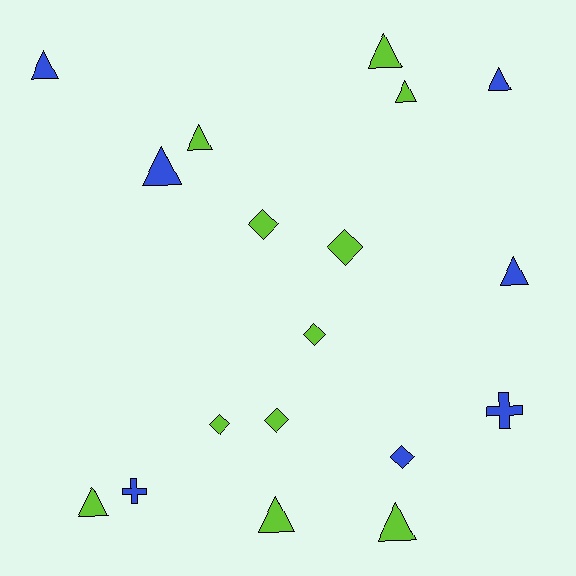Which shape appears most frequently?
Triangle, with 10 objects.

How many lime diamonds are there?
There are 5 lime diamonds.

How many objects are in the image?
There are 18 objects.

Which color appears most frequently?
Lime, with 11 objects.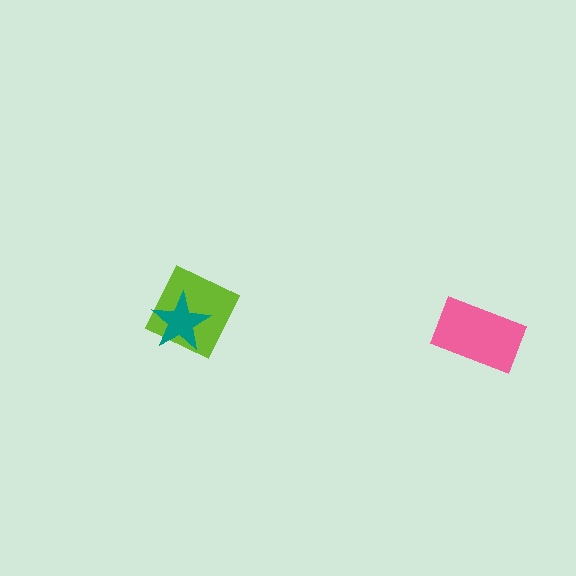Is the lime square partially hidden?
Yes, it is partially covered by another shape.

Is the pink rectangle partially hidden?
No, no other shape covers it.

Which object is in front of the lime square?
The teal star is in front of the lime square.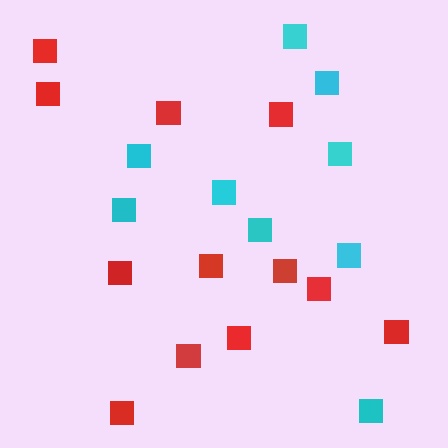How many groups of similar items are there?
There are 2 groups: one group of red squares (12) and one group of cyan squares (9).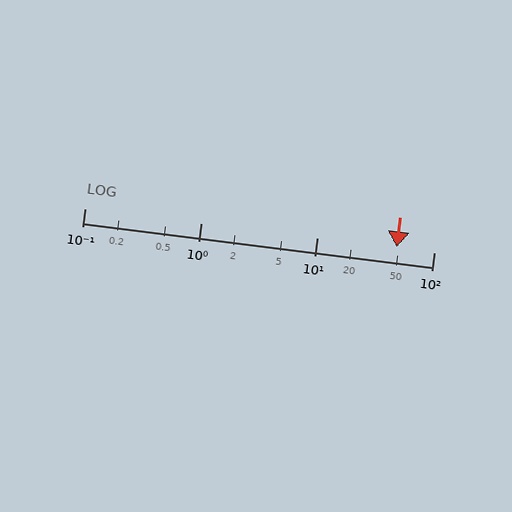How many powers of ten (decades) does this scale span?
The scale spans 3 decades, from 0.1 to 100.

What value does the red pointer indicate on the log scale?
The pointer indicates approximately 48.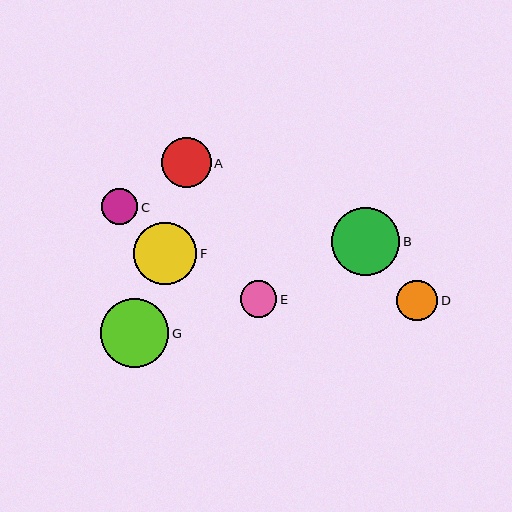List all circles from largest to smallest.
From largest to smallest: G, B, F, A, D, C, E.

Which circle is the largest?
Circle G is the largest with a size of approximately 69 pixels.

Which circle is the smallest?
Circle E is the smallest with a size of approximately 37 pixels.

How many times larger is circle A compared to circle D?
Circle A is approximately 1.2 times the size of circle D.